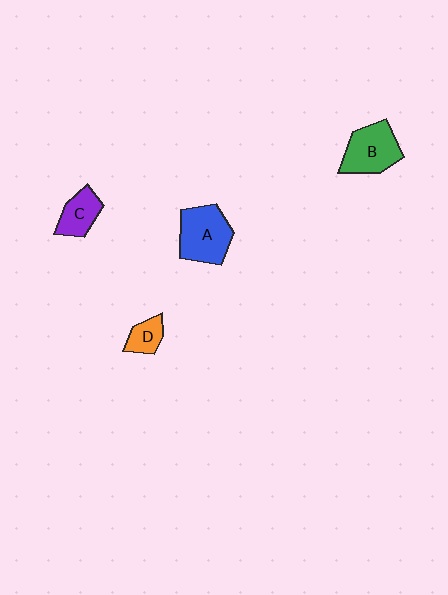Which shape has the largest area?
Shape A (blue).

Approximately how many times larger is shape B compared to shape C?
Approximately 1.6 times.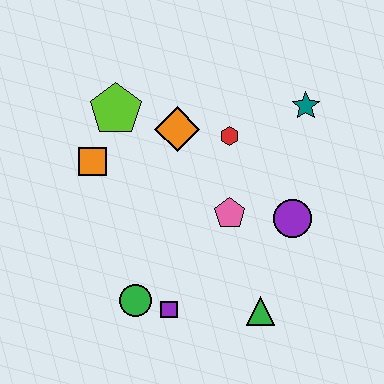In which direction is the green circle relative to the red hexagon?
The green circle is below the red hexagon.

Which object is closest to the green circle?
The purple square is closest to the green circle.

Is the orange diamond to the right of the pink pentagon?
No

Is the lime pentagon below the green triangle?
No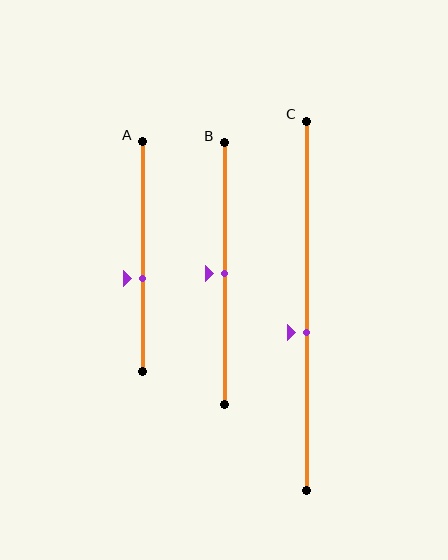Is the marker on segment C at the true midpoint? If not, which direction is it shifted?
No, the marker on segment C is shifted downward by about 7% of the segment length.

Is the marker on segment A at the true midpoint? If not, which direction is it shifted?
No, the marker on segment A is shifted downward by about 9% of the segment length.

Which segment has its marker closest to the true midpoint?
Segment B has its marker closest to the true midpoint.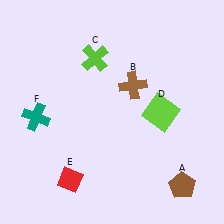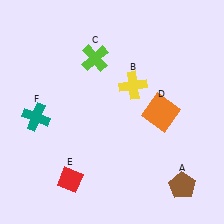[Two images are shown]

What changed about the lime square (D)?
In Image 1, D is lime. In Image 2, it changed to orange.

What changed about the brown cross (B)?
In Image 1, B is brown. In Image 2, it changed to yellow.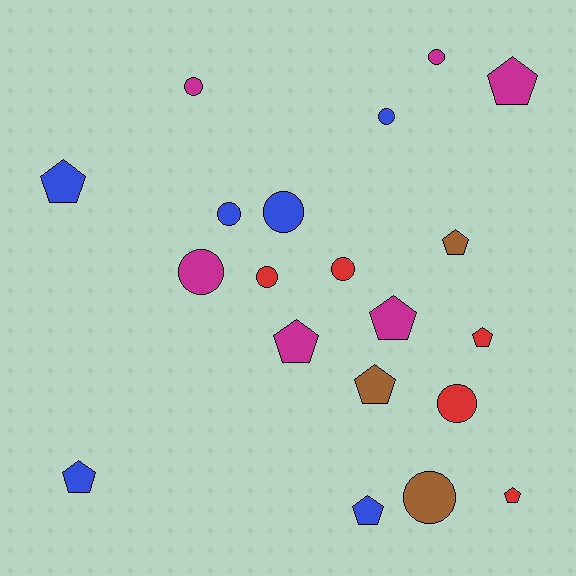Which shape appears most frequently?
Circle, with 10 objects.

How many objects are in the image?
There are 20 objects.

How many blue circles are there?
There are 3 blue circles.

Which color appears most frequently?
Blue, with 6 objects.